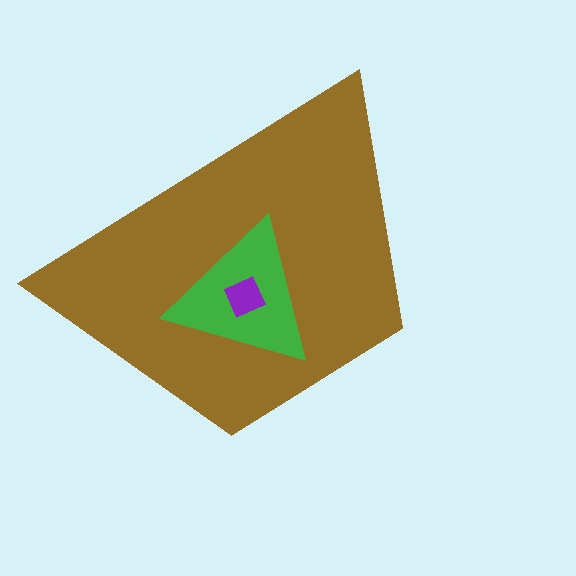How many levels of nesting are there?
3.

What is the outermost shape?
The brown trapezoid.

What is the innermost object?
The purple diamond.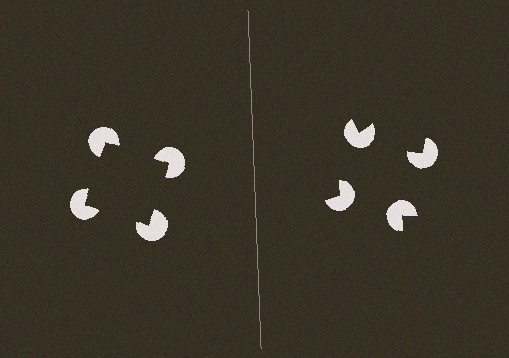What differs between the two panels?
The pac-man discs are positioned identically on both sides; only the wedge orientations differ. On the left they align to a square; on the right they are misaligned.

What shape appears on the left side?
An illusory square.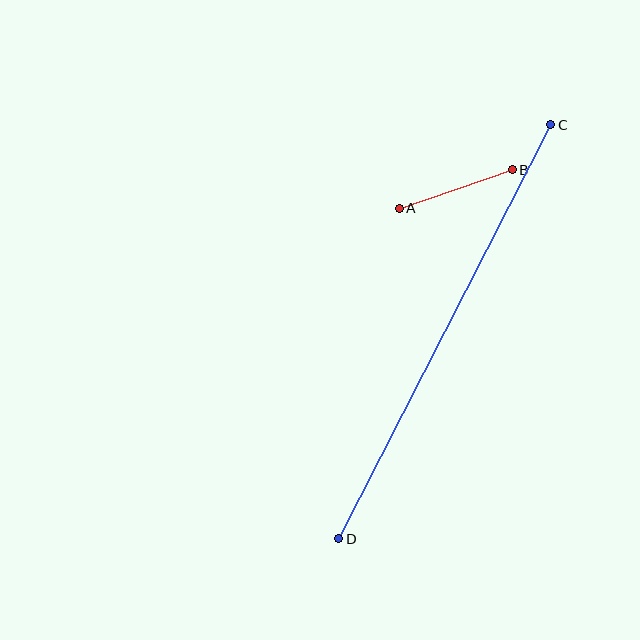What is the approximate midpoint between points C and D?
The midpoint is at approximately (445, 332) pixels.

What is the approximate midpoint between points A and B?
The midpoint is at approximately (456, 189) pixels.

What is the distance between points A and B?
The distance is approximately 120 pixels.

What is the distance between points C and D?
The distance is approximately 465 pixels.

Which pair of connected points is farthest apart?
Points C and D are farthest apart.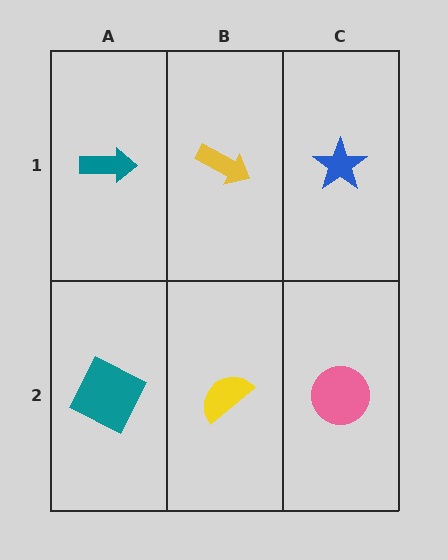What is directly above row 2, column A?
A teal arrow.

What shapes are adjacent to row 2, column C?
A blue star (row 1, column C), a yellow semicircle (row 2, column B).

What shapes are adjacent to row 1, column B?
A yellow semicircle (row 2, column B), a teal arrow (row 1, column A), a blue star (row 1, column C).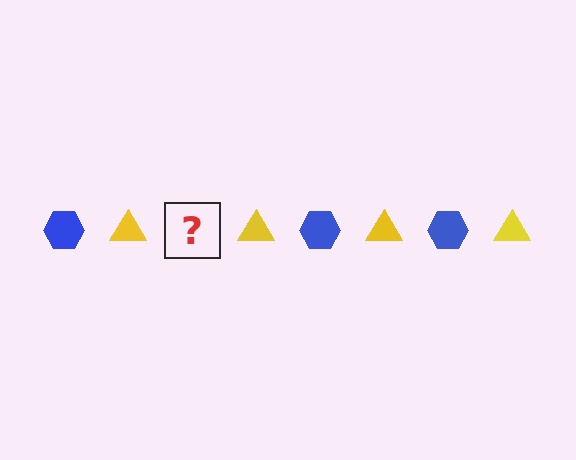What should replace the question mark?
The question mark should be replaced with a blue hexagon.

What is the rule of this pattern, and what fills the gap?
The rule is that the pattern alternates between blue hexagon and yellow triangle. The gap should be filled with a blue hexagon.